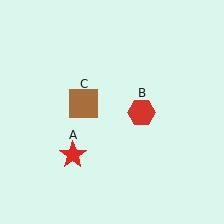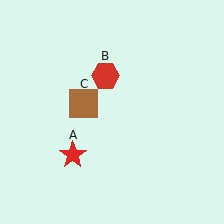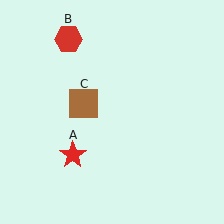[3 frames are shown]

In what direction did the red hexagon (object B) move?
The red hexagon (object B) moved up and to the left.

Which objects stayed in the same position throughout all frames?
Red star (object A) and brown square (object C) remained stationary.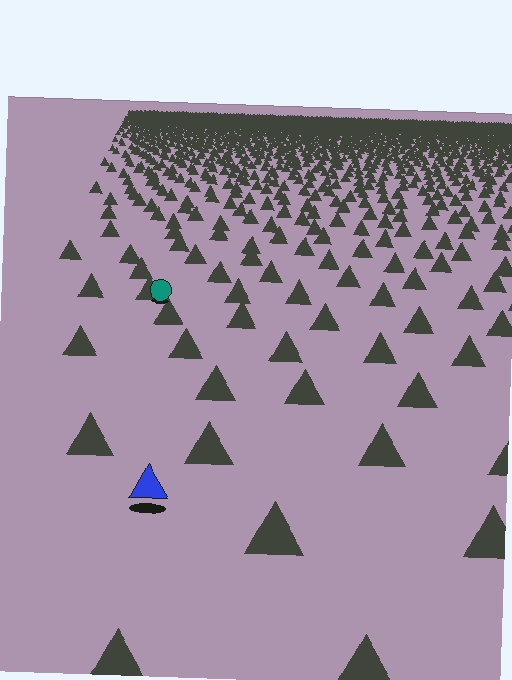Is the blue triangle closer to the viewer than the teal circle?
Yes. The blue triangle is closer — you can tell from the texture gradient: the ground texture is coarser near it.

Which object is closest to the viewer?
The blue triangle is closest. The texture marks near it are larger and more spread out.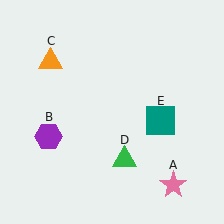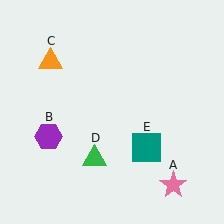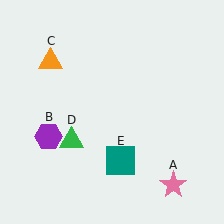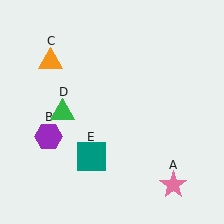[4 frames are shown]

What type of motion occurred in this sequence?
The green triangle (object D), teal square (object E) rotated clockwise around the center of the scene.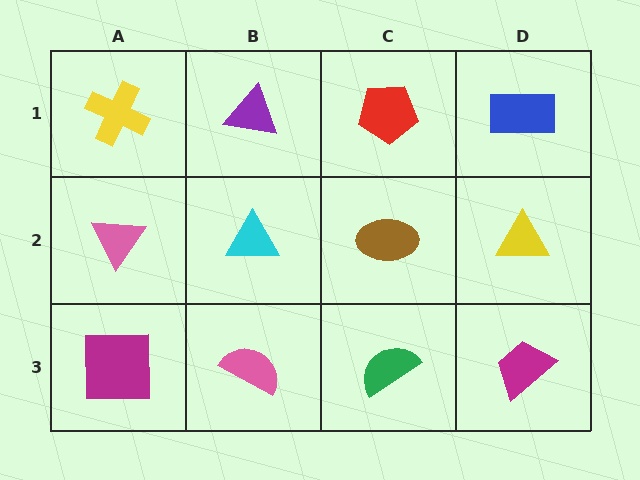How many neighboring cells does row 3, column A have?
2.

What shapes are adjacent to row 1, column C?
A brown ellipse (row 2, column C), a purple triangle (row 1, column B), a blue rectangle (row 1, column D).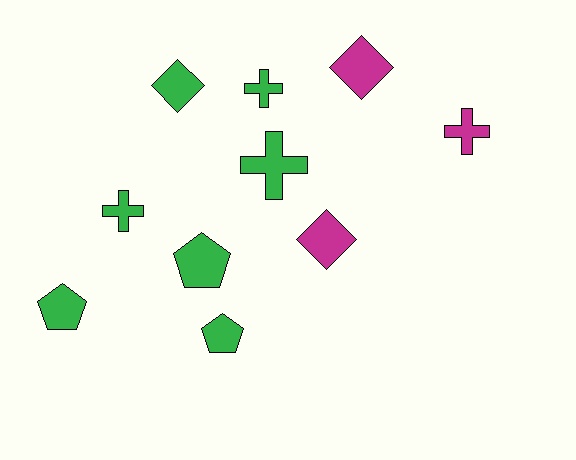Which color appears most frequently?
Green, with 7 objects.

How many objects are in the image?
There are 10 objects.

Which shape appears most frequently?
Cross, with 4 objects.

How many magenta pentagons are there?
There are no magenta pentagons.